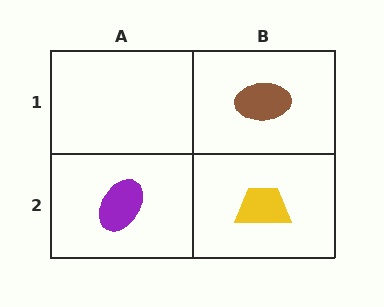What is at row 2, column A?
A purple ellipse.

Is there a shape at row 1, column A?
No, that cell is empty.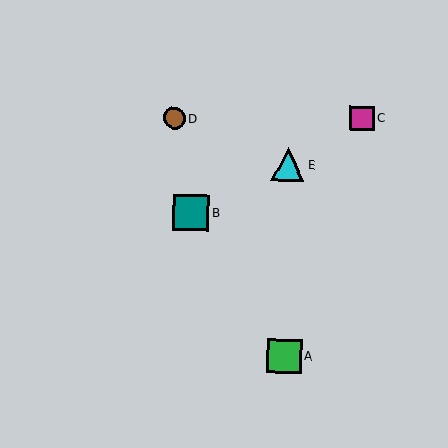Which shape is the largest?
The teal square (labeled B) is the largest.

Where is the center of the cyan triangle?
The center of the cyan triangle is at (288, 165).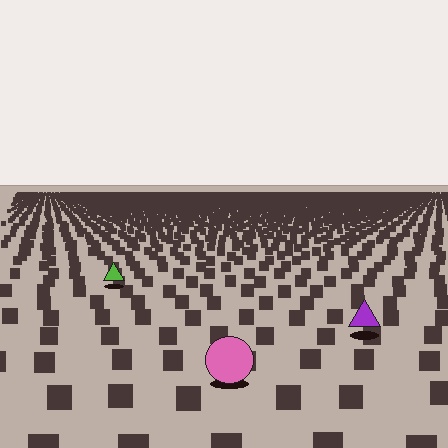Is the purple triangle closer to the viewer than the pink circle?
No. The pink circle is closer — you can tell from the texture gradient: the ground texture is coarser near it.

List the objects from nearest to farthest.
From nearest to farthest: the pink circle, the purple triangle, the lime triangle.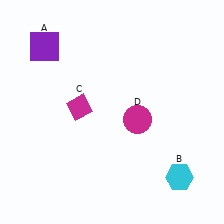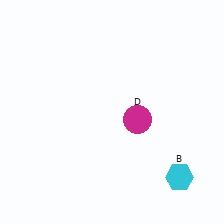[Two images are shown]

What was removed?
The purple square (A), the magenta diamond (C) were removed in Image 2.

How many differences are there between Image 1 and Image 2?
There are 2 differences between the two images.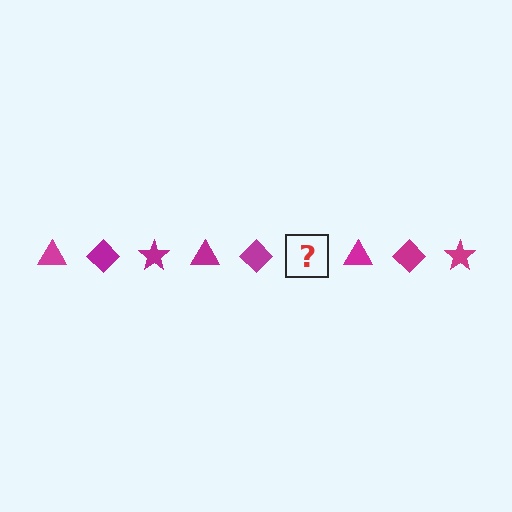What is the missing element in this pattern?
The missing element is a magenta star.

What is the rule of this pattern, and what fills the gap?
The rule is that the pattern cycles through triangle, diamond, star shapes in magenta. The gap should be filled with a magenta star.